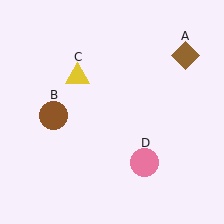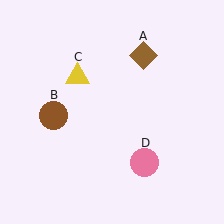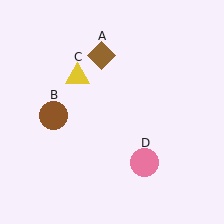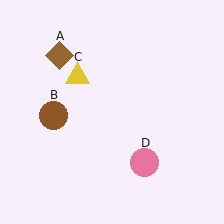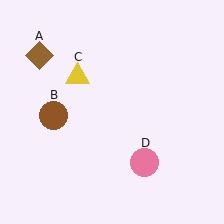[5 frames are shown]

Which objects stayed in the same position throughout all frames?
Brown circle (object B) and yellow triangle (object C) and pink circle (object D) remained stationary.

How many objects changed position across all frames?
1 object changed position: brown diamond (object A).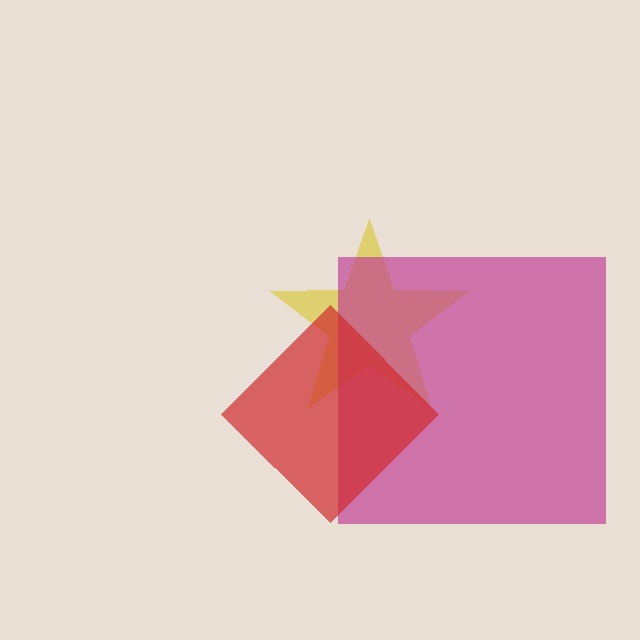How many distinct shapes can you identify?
There are 3 distinct shapes: a yellow star, a magenta square, a red diamond.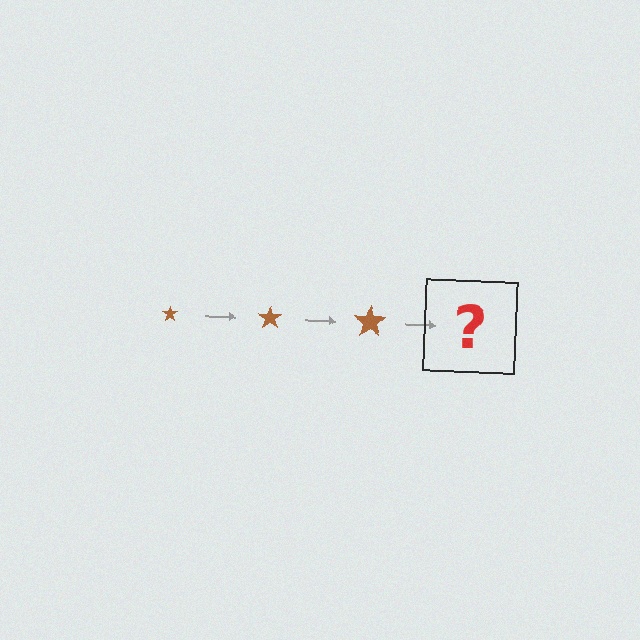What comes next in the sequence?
The next element should be a brown star, larger than the previous one.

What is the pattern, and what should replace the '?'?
The pattern is that the star gets progressively larger each step. The '?' should be a brown star, larger than the previous one.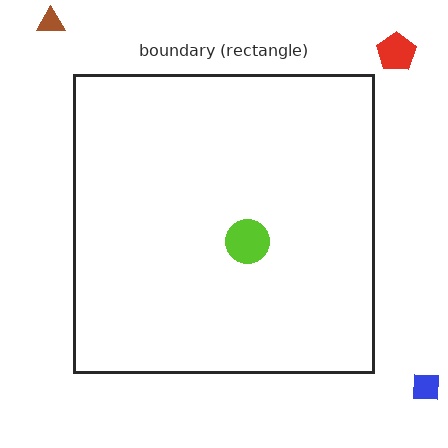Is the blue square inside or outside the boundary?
Outside.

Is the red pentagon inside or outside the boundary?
Outside.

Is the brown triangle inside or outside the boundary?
Outside.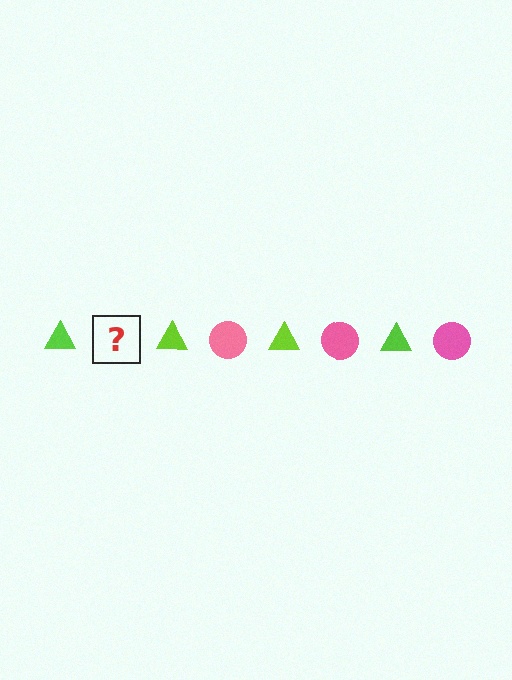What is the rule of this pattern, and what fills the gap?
The rule is that the pattern alternates between lime triangle and pink circle. The gap should be filled with a pink circle.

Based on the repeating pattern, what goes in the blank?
The blank should be a pink circle.